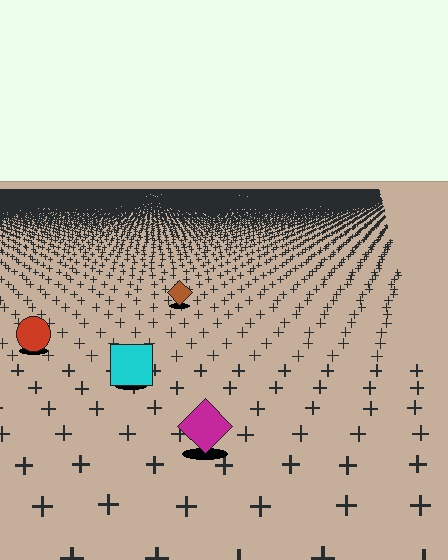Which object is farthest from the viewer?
The brown diamond is farthest from the viewer. It appears smaller and the ground texture around it is denser.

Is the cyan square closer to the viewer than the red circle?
Yes. The cyan square is closer — you can tell from the texture gradient: the ground texture is coarser near it.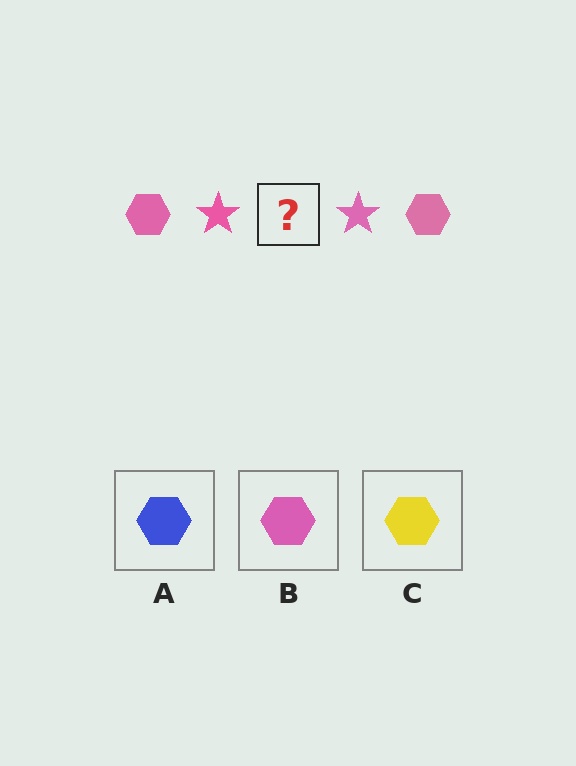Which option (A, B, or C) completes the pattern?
B.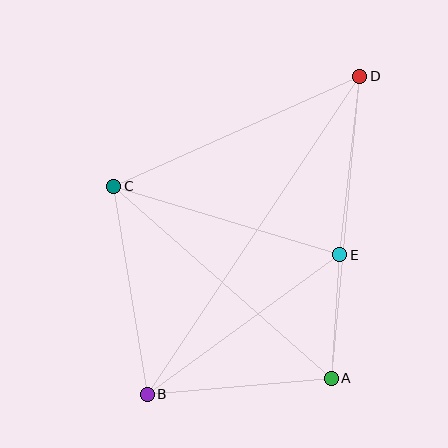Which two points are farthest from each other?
Points B and D are farthest from each other.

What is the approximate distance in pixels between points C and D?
The distance between C and D is approximately 269 pixels.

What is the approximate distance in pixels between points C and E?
The distance between C and E is approximately 236 pixels.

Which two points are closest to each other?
Points A and E are closest to each other.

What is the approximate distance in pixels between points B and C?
The distance between B and C is approximately 211 pixels.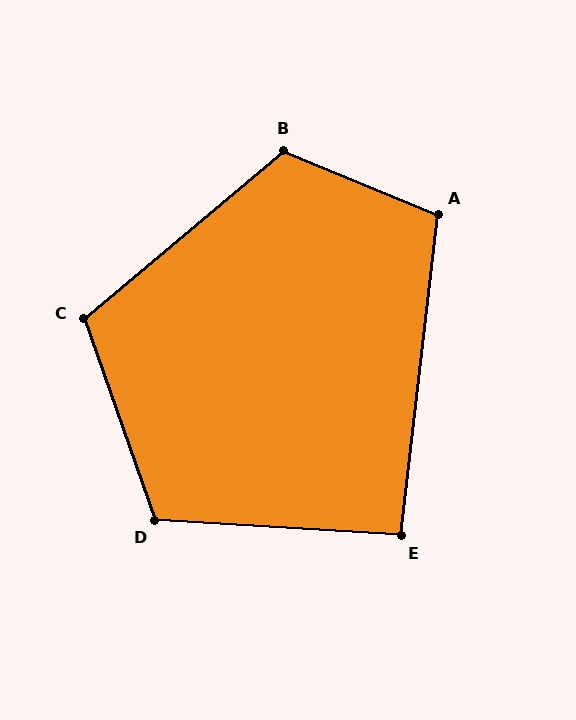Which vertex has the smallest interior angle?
E, at approximately 93 degrees.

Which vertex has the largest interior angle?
B, at approximately 118 degrees.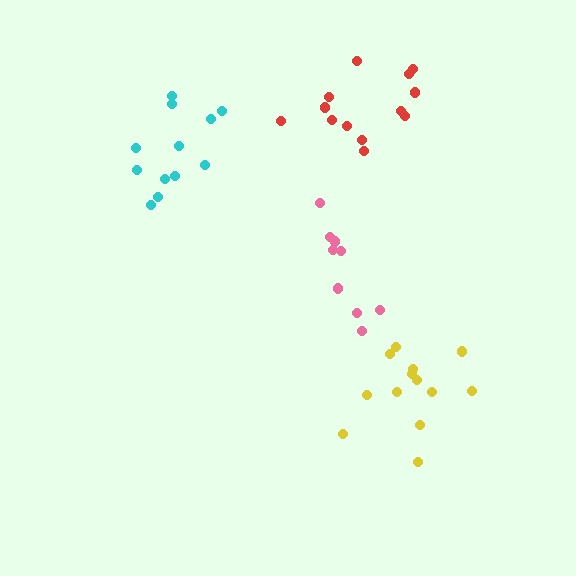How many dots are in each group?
Group 1: 13 dots, Group 2: 9 dots, Group 3: 12 dots, Group 4: 13 dots (47 total).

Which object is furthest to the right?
The yellow cluster is rightmost.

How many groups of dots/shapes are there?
There are 4 groups.